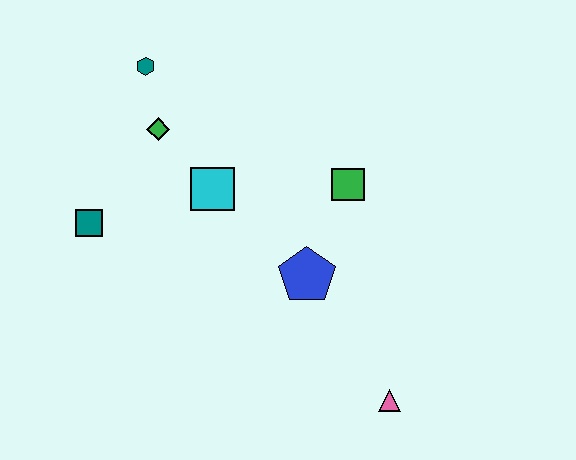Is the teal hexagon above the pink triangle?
Yes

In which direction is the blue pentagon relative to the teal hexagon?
The blue pentagon is below the teal hexagon.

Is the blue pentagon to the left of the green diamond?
No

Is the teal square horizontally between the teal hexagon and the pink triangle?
No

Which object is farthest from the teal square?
The pink triangle is farthest from the teal square.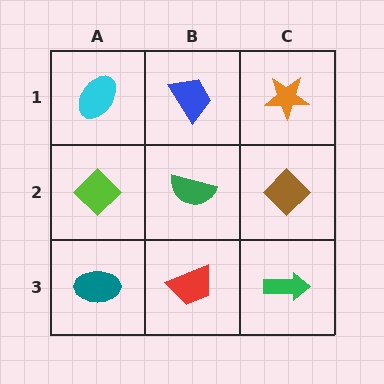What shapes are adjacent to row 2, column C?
An orange star (row 1, column C), a green arrow (row 3, column C), a green semicircle (row 2, column B).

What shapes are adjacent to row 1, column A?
A lime diamond (row 2, column A), a blue trapezoid (row 1, column B).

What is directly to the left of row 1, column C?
A blue trapezoid.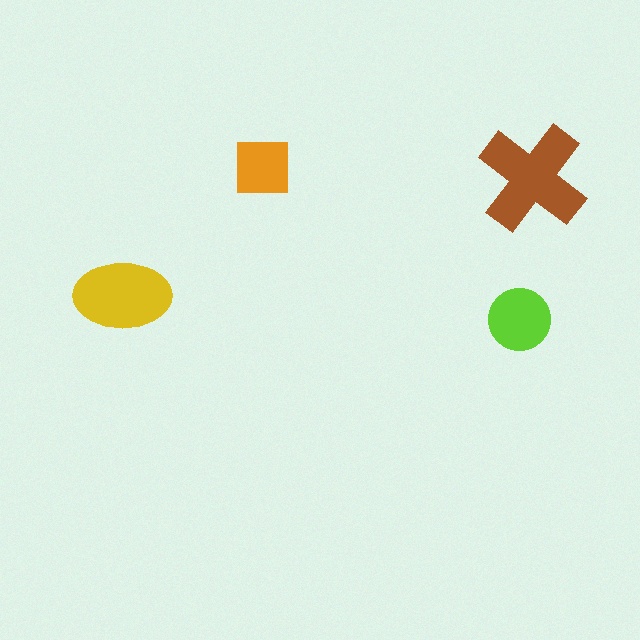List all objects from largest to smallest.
The brown cross, the yellow ellipse, the lime circle, the orange square.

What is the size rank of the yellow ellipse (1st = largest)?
2nd.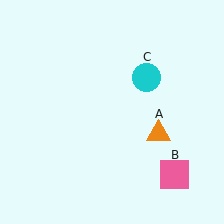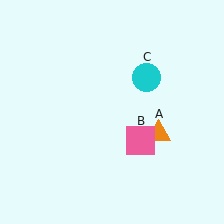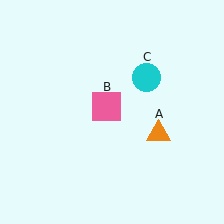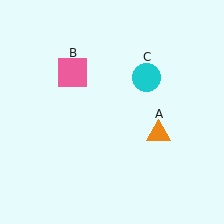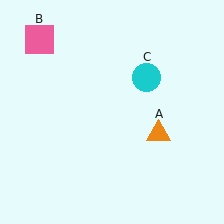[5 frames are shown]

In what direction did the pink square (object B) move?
The pink square (object B) moved up and to the left.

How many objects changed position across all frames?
1 object changed position: pink square (object B).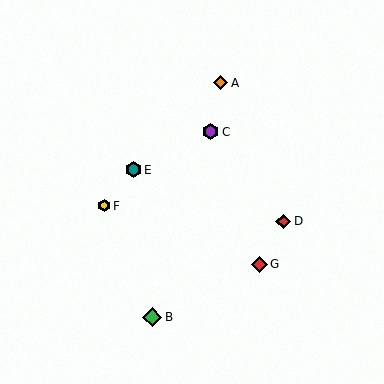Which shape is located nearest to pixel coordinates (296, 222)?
The red diamond (labeled D) at (283, 221) is nearest to that location.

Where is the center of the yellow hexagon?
The center of the yellow hexagon is at (104, 206).